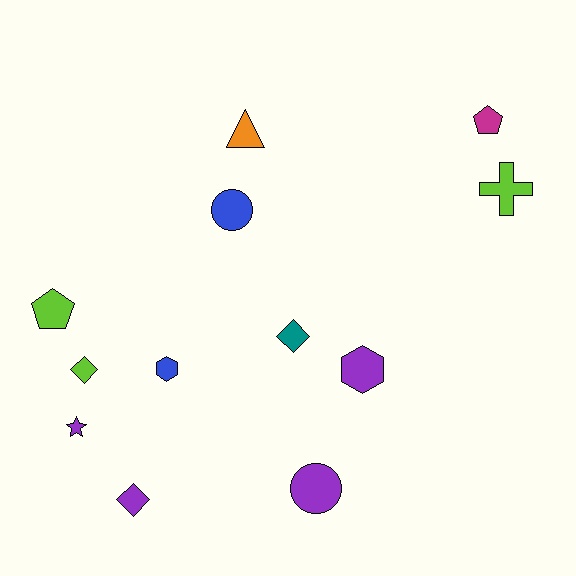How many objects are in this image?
There are 12 objects.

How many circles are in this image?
There are 2 circles.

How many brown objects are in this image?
There are no brown objects.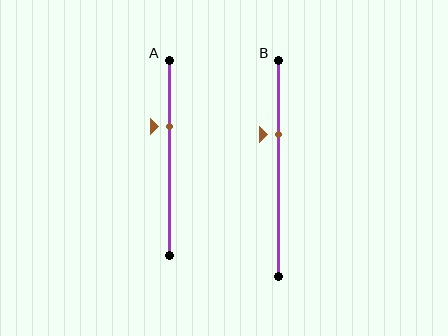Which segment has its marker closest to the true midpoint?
Segment B has its marker closest to the true midpoint.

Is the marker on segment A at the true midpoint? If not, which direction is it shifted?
No, the marker on segment A is shifted upward by about 16% of the segment length.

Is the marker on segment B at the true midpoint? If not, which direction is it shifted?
No, the marker on segment B is shifted upward by about 15% of the segment length.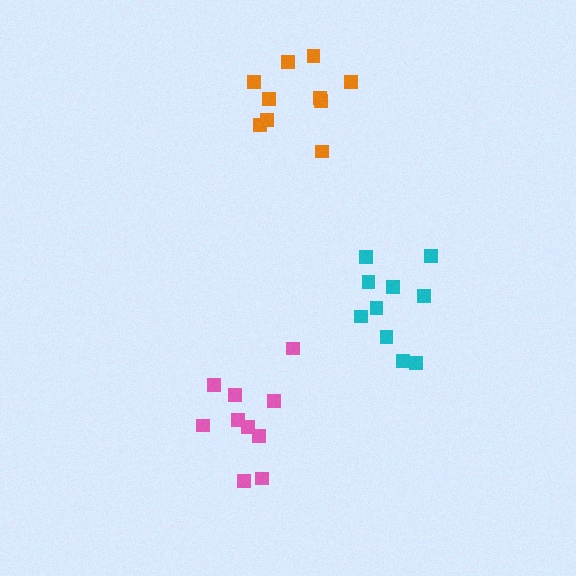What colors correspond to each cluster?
The clusters are colored: cyan, orange, pink.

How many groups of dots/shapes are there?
There are 3 groups.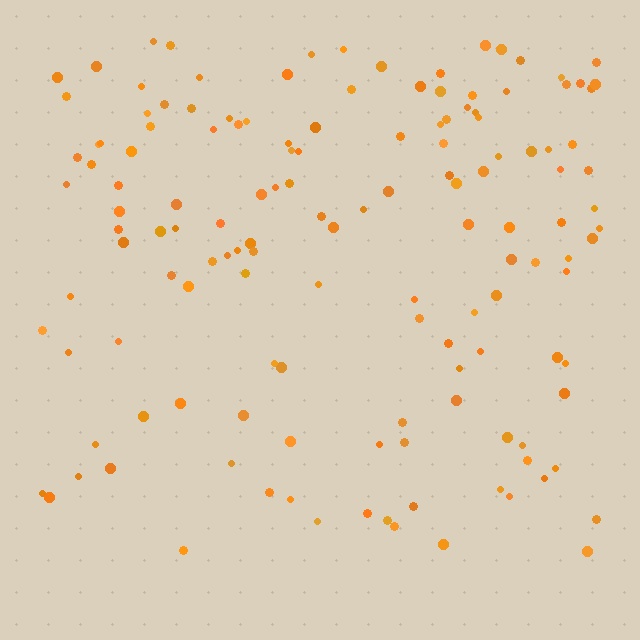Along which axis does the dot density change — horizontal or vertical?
Vertical.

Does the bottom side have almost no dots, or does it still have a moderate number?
Still a moderate number, just noticeably fewer than the top.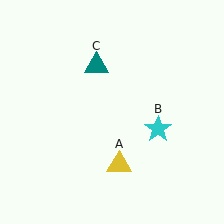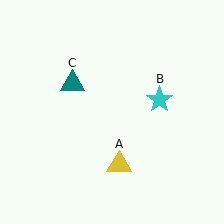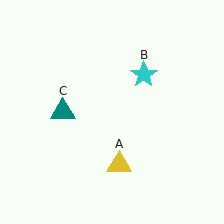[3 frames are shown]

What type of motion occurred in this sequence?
The cyan star (object B), teal triangle (object C) rotated counterclockwise around the center of the scene.